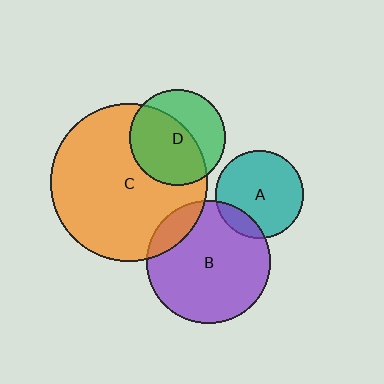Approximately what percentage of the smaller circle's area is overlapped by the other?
Approximately 15%.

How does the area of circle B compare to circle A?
Approximately 2.0 times.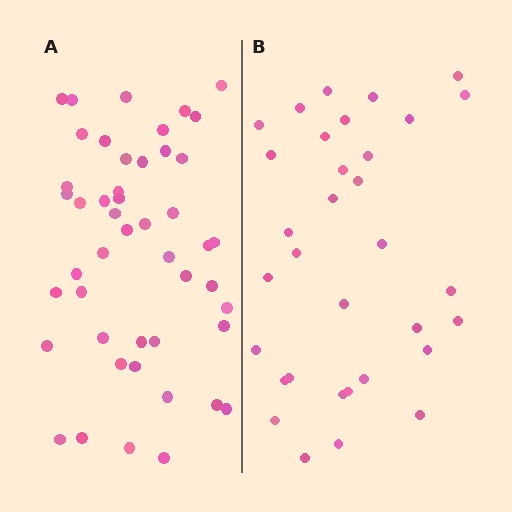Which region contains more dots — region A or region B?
Region A (the left region) has more dots.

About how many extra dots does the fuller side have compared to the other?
Region A has approximately 15 more dots than region B.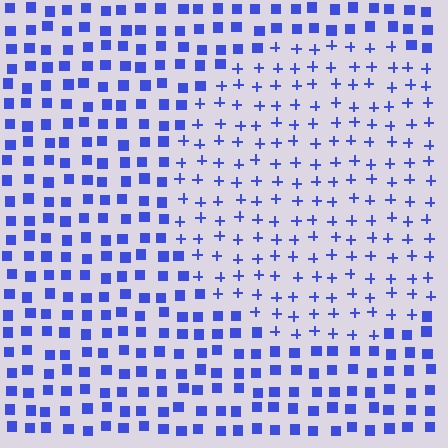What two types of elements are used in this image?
The image uses plus signs inside the circle region and squares outside it.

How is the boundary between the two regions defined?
The boundary is defined by a change in element shape: plus signs inside vs. squares outside. All elements share the same color and spacing.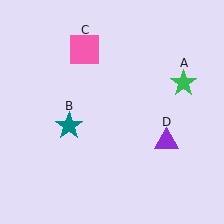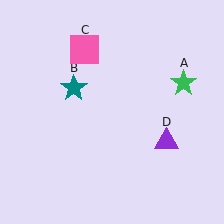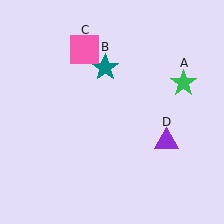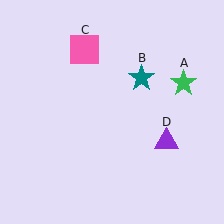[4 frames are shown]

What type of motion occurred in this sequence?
The teal star (object B) rotated clockwise around the center of the scene.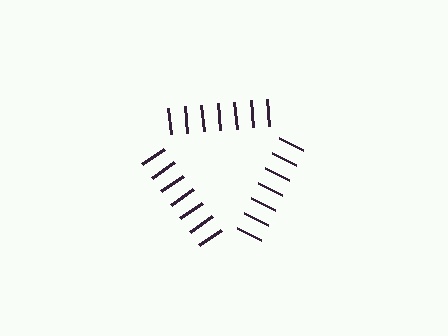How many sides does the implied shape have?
3 sides — the line-ends trace a triangle.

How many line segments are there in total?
21 — 7 along each of the 3 edges.